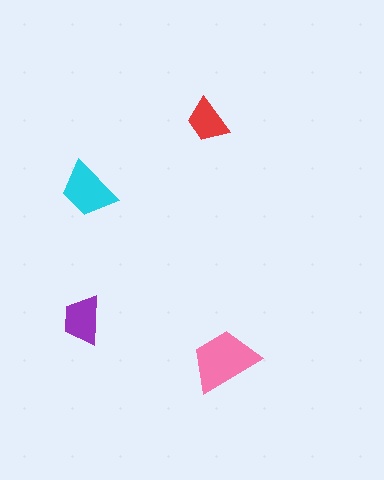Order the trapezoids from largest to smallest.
the pink one, the cyan one, the purple one, the red one.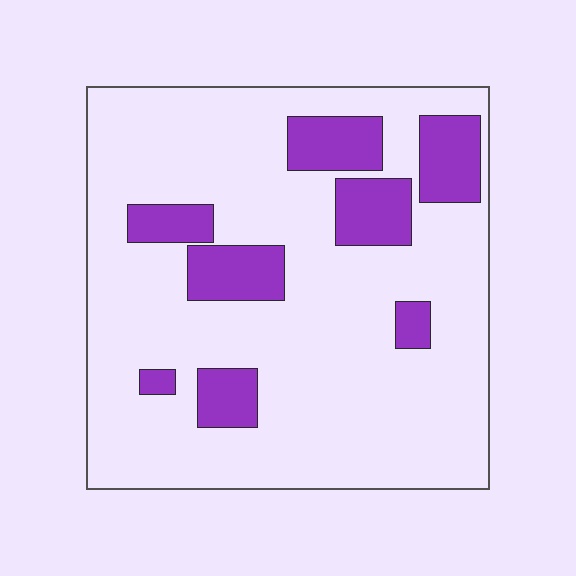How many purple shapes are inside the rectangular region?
8.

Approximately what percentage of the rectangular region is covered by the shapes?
Approximately 20%.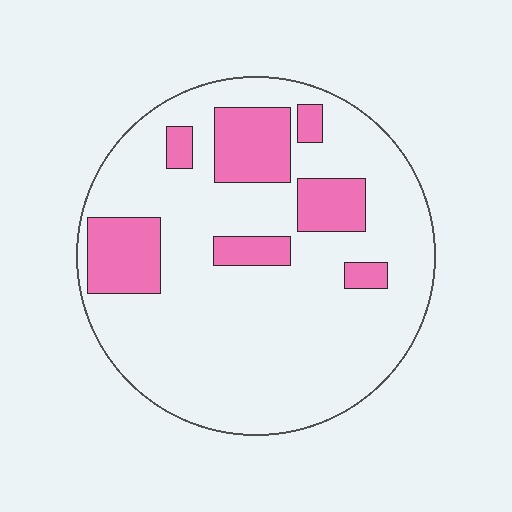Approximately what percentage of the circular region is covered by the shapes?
Approximately 20%.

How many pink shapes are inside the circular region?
7.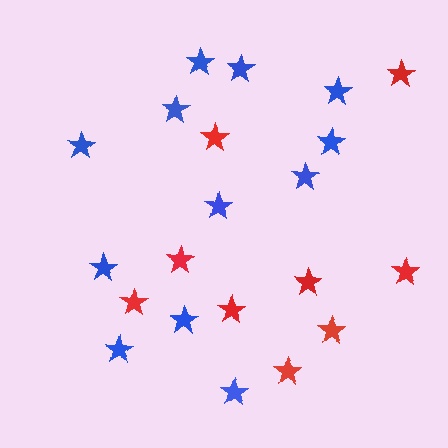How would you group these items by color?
There are 2 groups: one group of red stars (9) and one group of blue stars (12).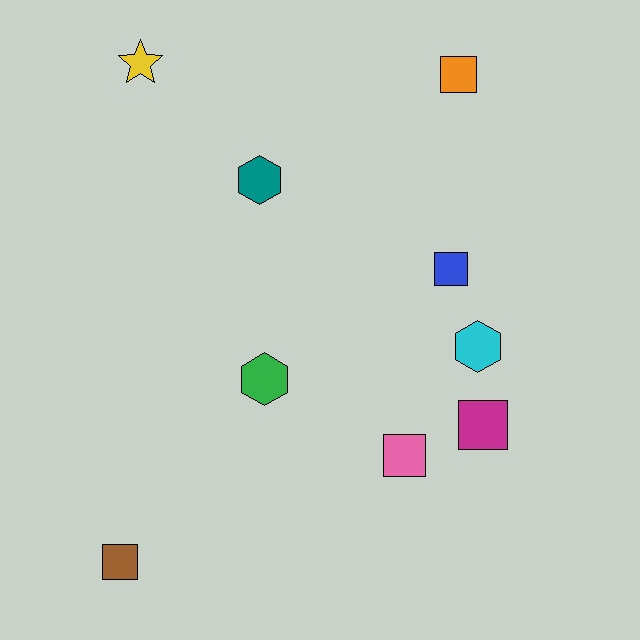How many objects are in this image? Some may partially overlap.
There are 9 objects.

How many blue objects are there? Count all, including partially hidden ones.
There is 1 blue object.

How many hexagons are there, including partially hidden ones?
There are 3 hexagons.